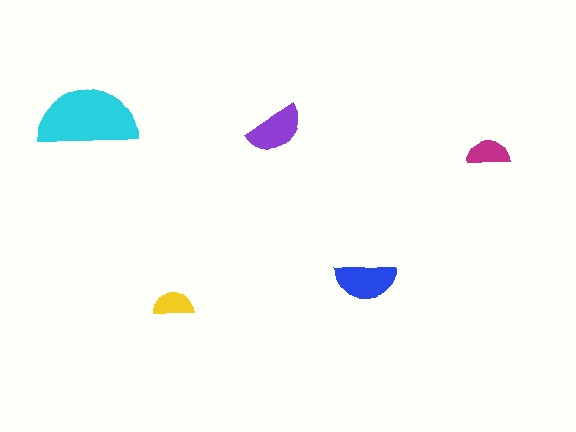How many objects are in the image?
There are 5 objects in the image.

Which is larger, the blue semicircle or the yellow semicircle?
The blue one.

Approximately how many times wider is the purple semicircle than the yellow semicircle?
About 1.5 times wider.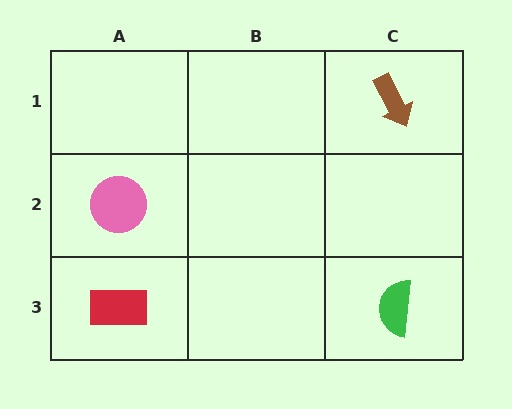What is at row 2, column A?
A pink circle.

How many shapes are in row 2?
1 shape.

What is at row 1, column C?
A brown arrow.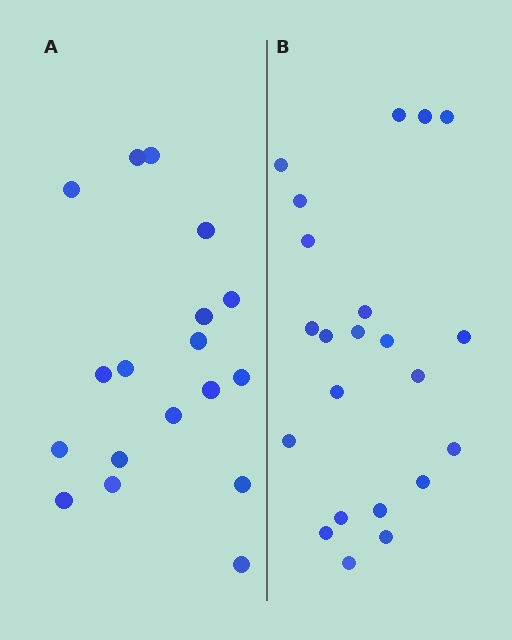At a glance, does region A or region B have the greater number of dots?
Region B (the right region) has more dots.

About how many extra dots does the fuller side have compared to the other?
Region B has about 4 more dots than region A.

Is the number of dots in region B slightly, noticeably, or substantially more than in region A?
Region B has only slightly more — the two regions are fairly close. The ratio is roughly 1.2 to 1.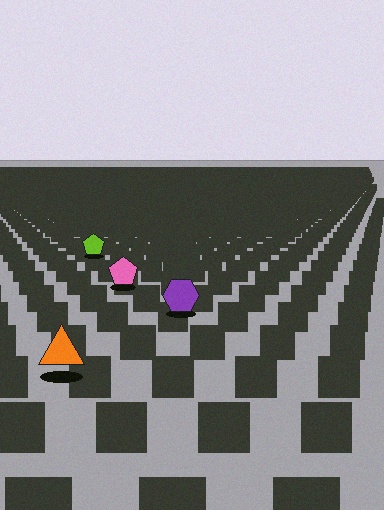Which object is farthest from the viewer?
The lime pentagon is farthest from the viewer. It appears smaller and the ground texture around it is denser.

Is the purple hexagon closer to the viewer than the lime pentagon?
Yes. The purple hexagon is closer — you can tell from the texture gradient: the ground texture is coarser near it.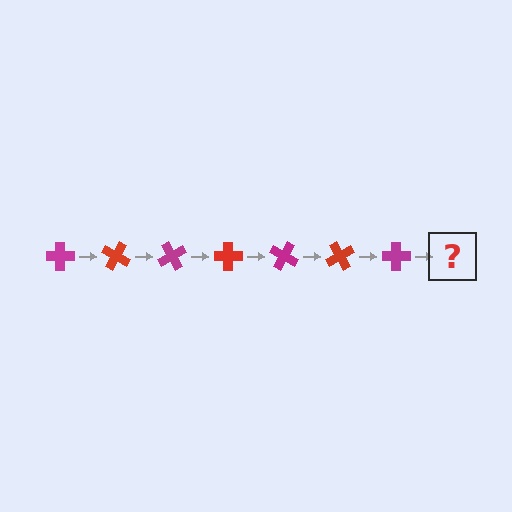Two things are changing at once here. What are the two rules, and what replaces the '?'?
The two rules are that it rotates 30 degrees each step and the color cycles through magenta and red. The '?' should be a red cross, rotated 210 degrees from the start.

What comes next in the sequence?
The next element should be a red cross, rotated 210 degrees from the start.